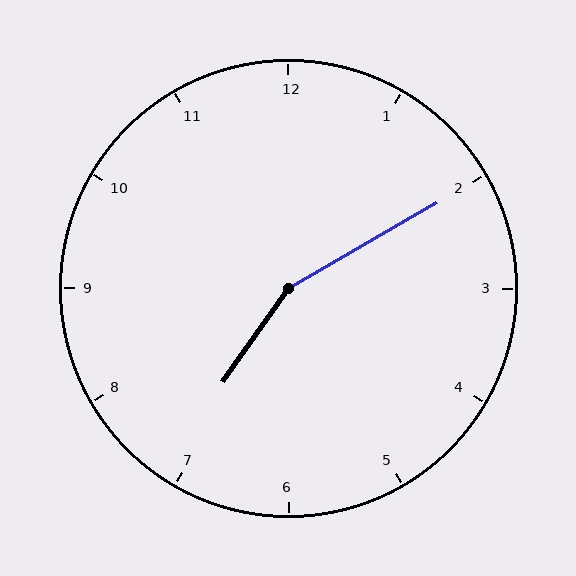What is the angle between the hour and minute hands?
Approximately 155 degrees.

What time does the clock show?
7:10.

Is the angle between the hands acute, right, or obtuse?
It is obtuse.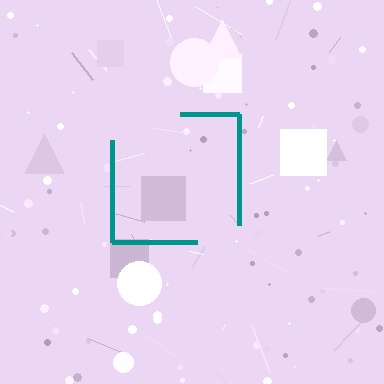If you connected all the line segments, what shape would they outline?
They would outline a square.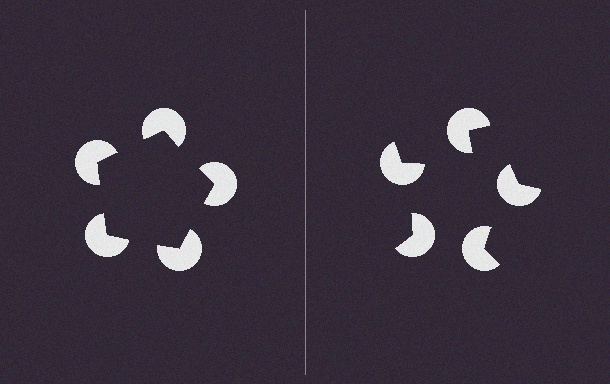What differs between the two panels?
The pac-man discs are positioned identically on both sides; only the wedge orientations differ. On the left they align to a pentagon; on the right they are misaligned.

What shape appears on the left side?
An illusory pentagon.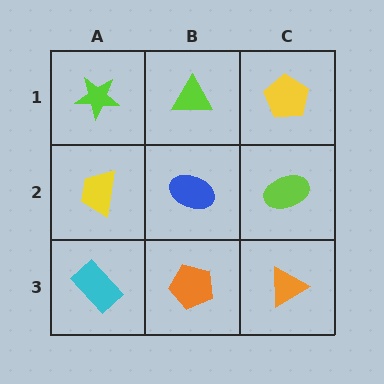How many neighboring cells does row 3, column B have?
3.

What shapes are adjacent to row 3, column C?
A lime ellipse (row 2, column C), an orange pentagon (row 3, column B).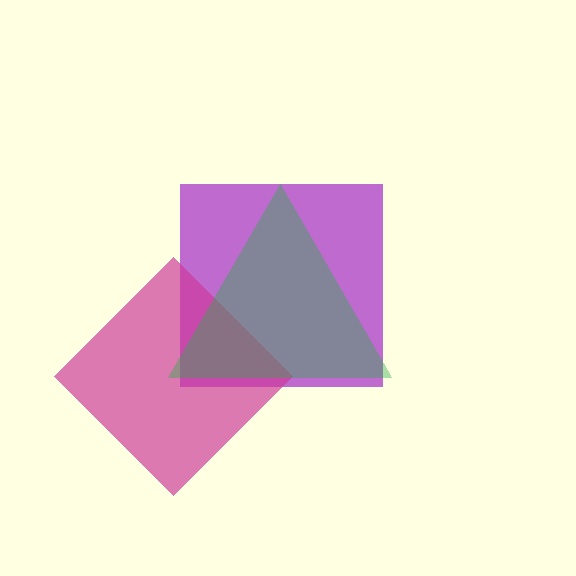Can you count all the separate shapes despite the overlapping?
Yes, there are 3 separate shapes.